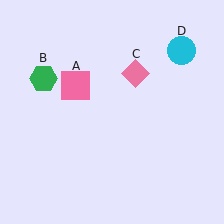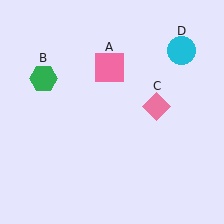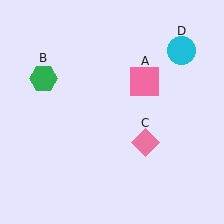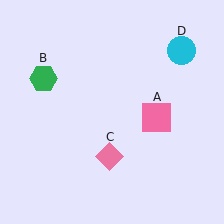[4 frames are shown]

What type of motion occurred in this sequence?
The pink square (object A), pink diamond (object C) rotated clockwise around the center of the scene.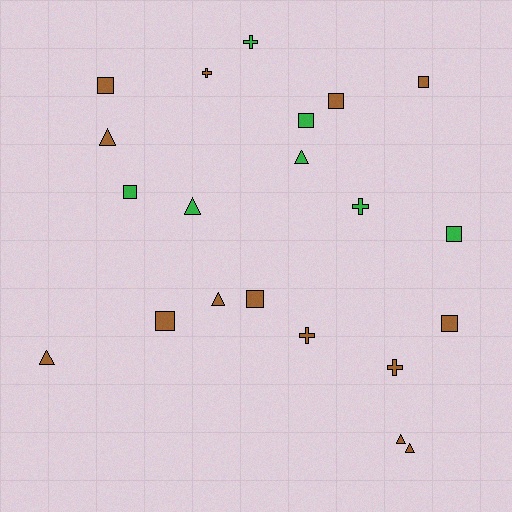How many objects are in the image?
There are 21 objects.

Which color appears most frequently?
Brown, with 14 objects.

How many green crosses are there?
There are 2 green crosses.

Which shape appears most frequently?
Square, with 9 objects.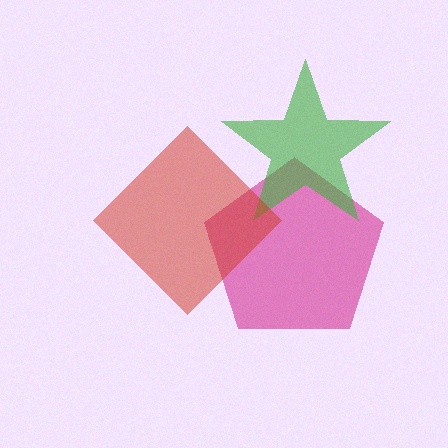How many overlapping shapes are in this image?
There are 3 overlapping shapes in the image.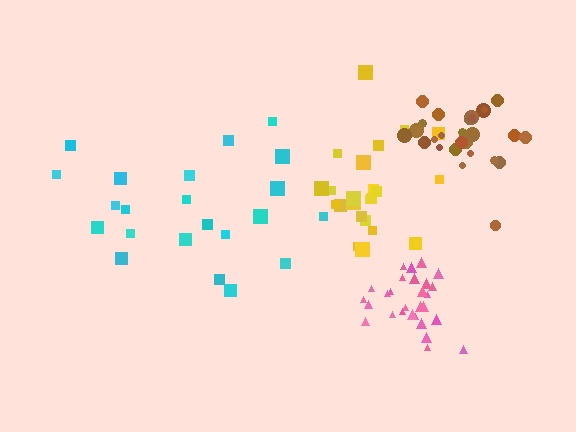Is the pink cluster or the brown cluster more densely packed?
Brown.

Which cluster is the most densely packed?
Brown.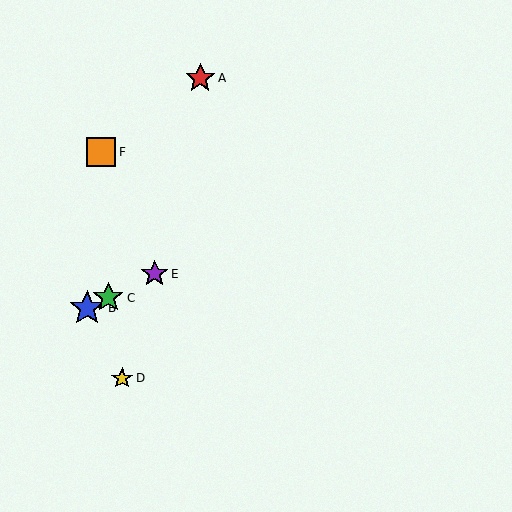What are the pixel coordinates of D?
Object D is at (122, 378).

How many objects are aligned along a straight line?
3 objects (B, C, E) are aligned along a straight line.